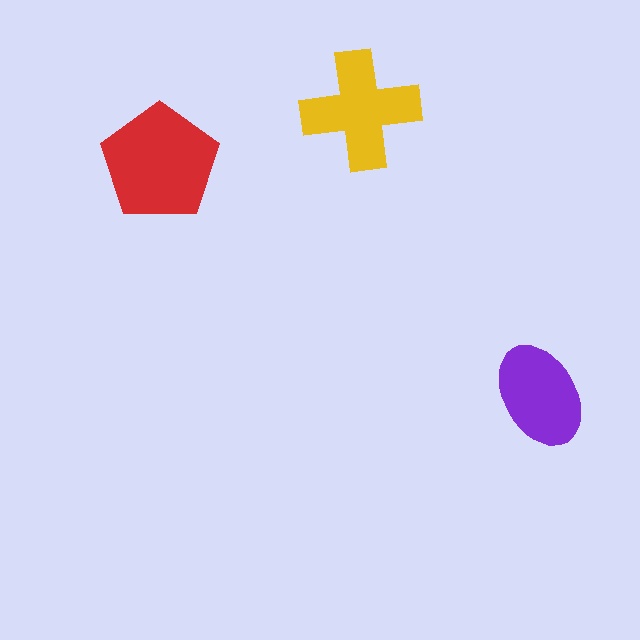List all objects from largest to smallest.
The red pentagon, the yellow cross, the purple ellipse.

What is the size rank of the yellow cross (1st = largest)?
2nd.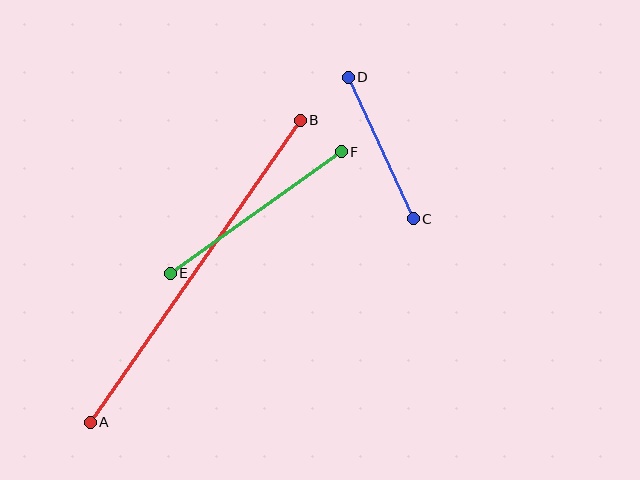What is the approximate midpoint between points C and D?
The midpoint is at approximately (381, 148) pixels.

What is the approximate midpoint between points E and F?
The midpoint is at approximately (256, 213) pixels.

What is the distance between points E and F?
The distance is approximately 210 pixels.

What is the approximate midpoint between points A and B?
The midpoint is at approximately (195, 271) pixels.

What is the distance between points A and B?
The distance is approximately 368 pixels.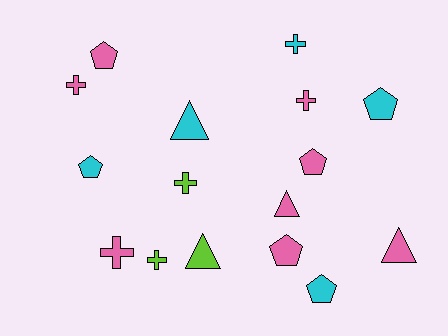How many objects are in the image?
There are 16 objects.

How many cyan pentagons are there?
There are 3 cyan pentagons.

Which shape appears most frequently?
Pentagon, with 6 objects.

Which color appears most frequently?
Pink, with 8 objects.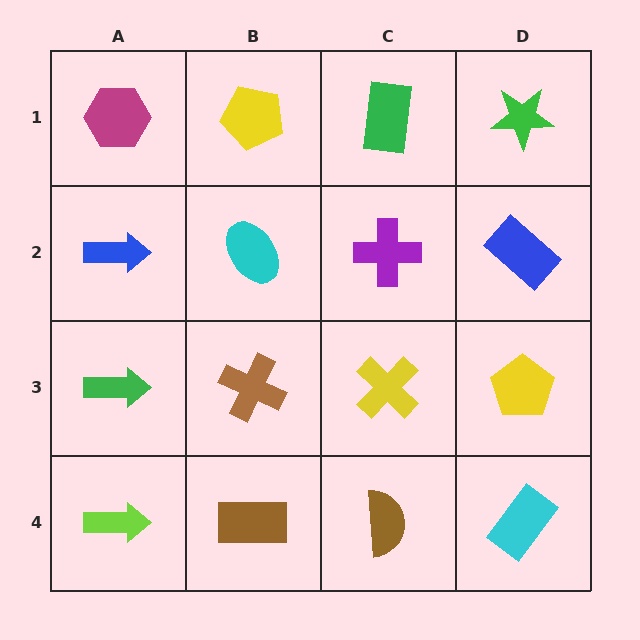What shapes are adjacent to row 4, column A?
A green arrow (row 3, column A), a brown rectangle (row 4, column B).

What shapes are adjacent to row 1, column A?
A blue arrow (row 2, column A), a yellow pentagon (row 1, column B).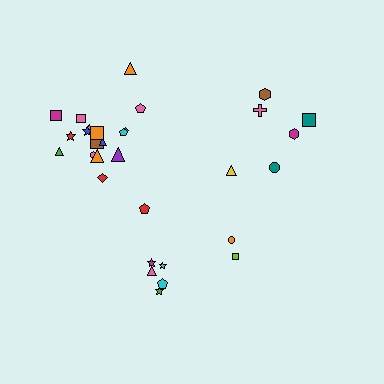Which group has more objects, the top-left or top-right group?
The top-left group.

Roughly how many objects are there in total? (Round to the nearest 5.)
Roughly 30 objects in total.